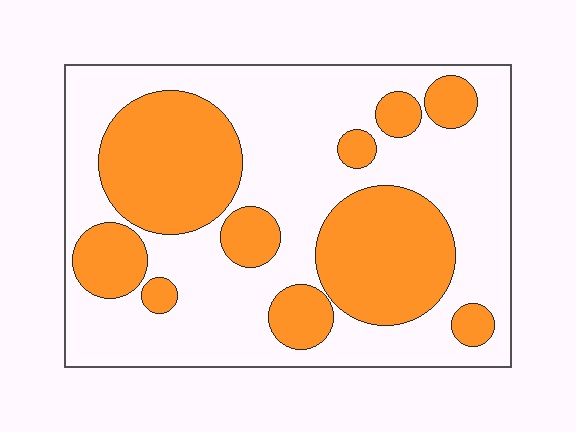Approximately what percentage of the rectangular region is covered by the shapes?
Approximately 35%.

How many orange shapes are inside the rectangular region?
10.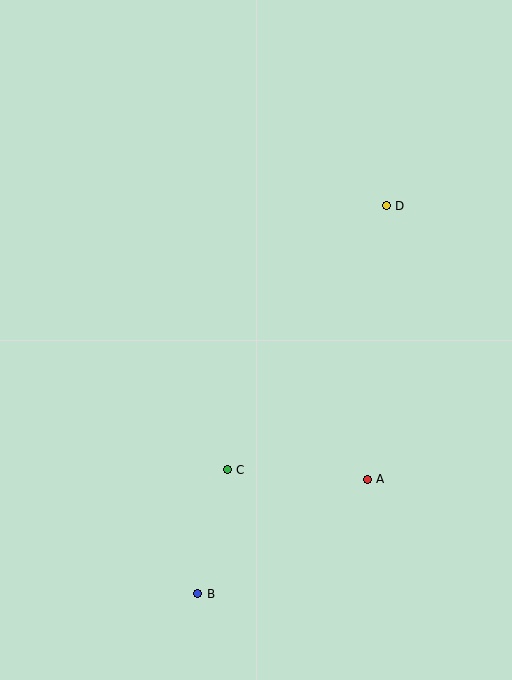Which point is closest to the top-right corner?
Point D is closest to the top-right corner.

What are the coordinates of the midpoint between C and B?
The midpoint between C and B is at (213, 532).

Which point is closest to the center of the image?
Point C at (227, 470) is closest to the center.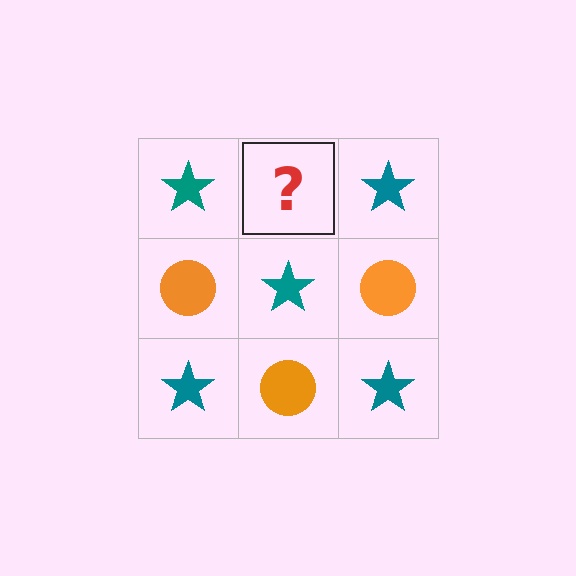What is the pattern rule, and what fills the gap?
The rule is that it alternates teal star and orange circle in a checkerboard pattern. The gap should be filled with an orange circle.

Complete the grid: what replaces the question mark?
The question mark should be replaced with an orange circle.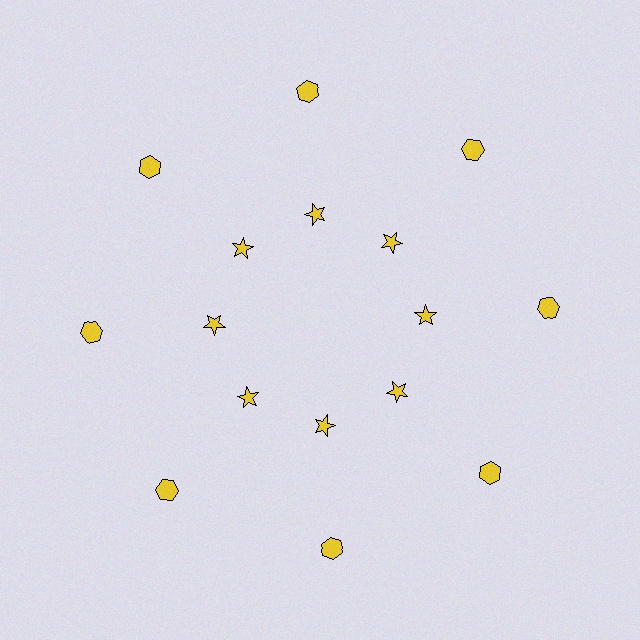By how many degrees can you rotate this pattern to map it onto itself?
The pattern maps onto itself every 45 degrees of rotation.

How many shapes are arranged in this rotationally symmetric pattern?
There are 16 shapes, arranged in 8 groups of 2.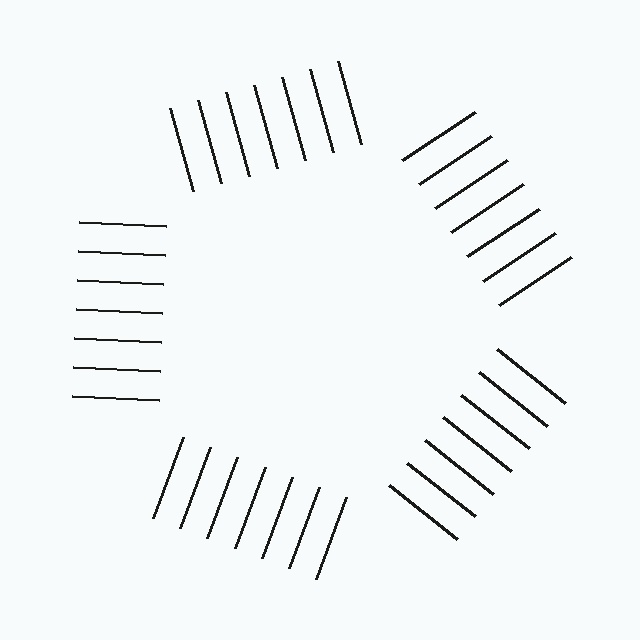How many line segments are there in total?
35 — 7 along each of the 5 edges.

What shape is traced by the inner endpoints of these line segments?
An illusory pentagon — the line segments terminate on its edges but no continuous stroke is drawn.